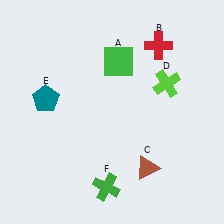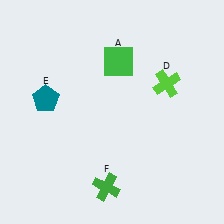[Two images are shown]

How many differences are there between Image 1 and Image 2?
There are 2 differences between the two images.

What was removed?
The brown triangle (C), the red cross (B) were removed in Image 2.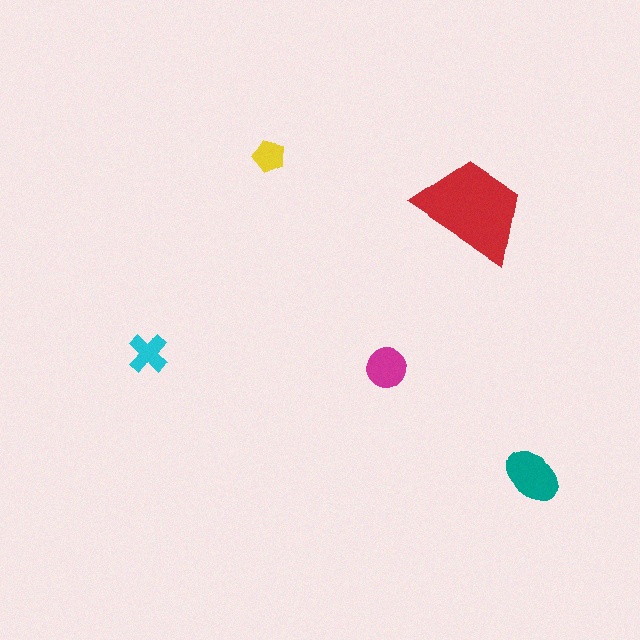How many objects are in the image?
There are 5 objects in the image.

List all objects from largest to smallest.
The red trapezoid, the teal ellipse, the magenta circle, the cyan cross, the yellow pentagon.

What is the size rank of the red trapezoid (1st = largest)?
1st.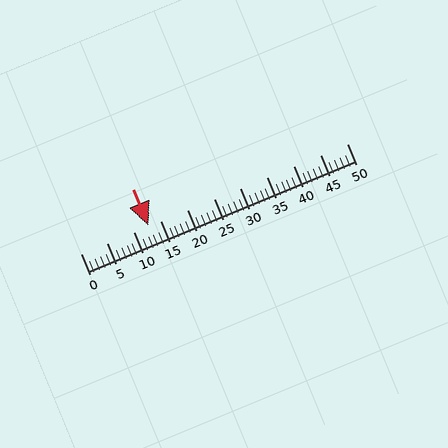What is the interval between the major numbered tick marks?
The major tick marks are spaced 5 units apart.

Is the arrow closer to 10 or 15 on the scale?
The arrow is closer to 15.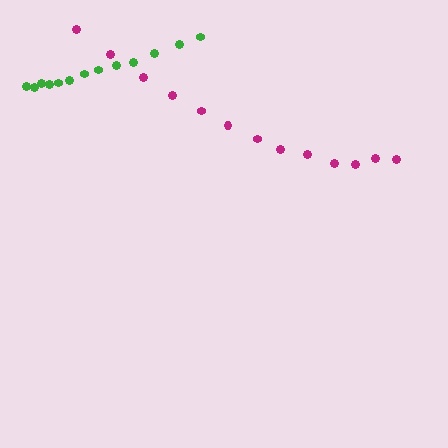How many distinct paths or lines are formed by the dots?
There are 2 distinct paths.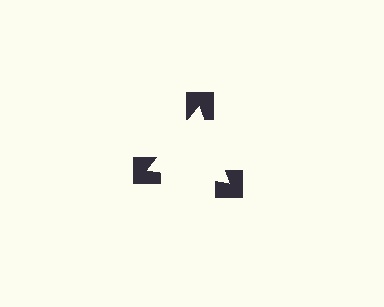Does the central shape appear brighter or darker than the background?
It typically appears slightly brighter than the background, even though no actual brightness change is drawn.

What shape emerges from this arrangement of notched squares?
An illusory triangle — its edges are inferred from the aligned wedge cuts in the notched squares, not physically drawn.